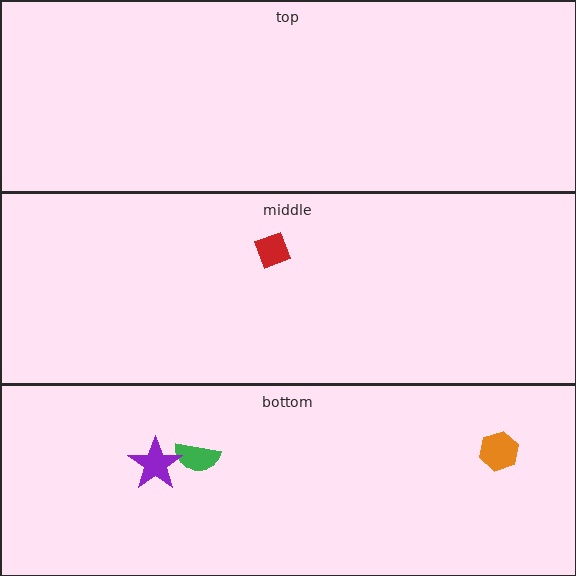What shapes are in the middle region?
The red diamond.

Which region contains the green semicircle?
The bottom region.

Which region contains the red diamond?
The middle region.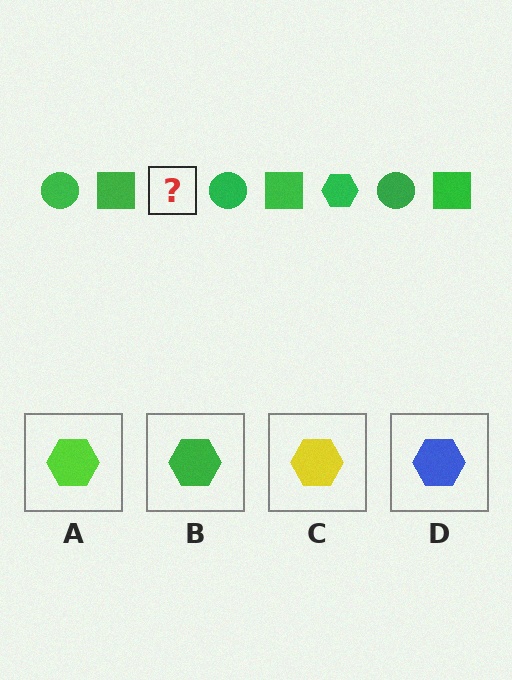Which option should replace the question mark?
Option B.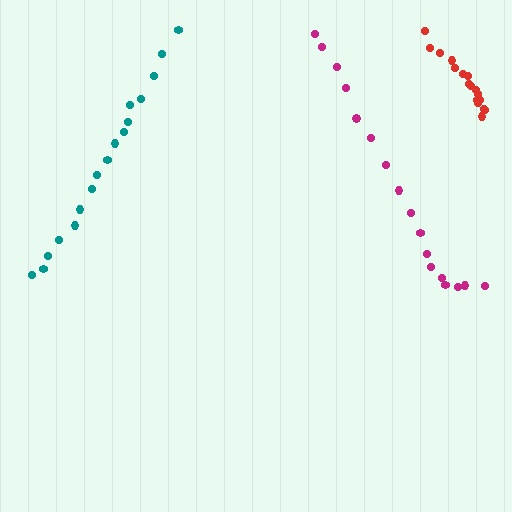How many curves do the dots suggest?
There are 3 distinct paths.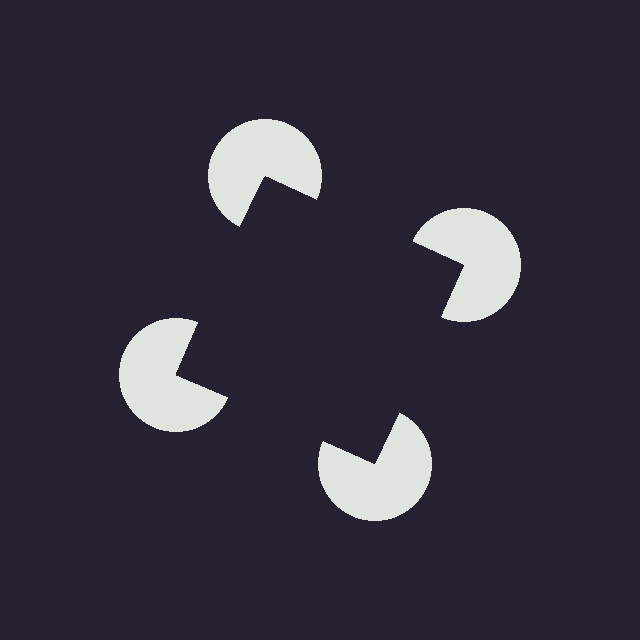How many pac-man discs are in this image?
There are 4 — one at each vertex of the illusory square.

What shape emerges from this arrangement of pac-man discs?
An illusory square — its edges are inferred from the aligned wedge cuts in the pac-man discs, not physically drawn.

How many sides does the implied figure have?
4 sides.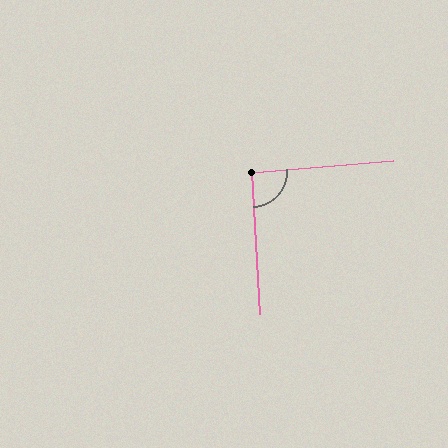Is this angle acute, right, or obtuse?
It is approximately a right angle.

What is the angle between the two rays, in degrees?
Approximately 92 degrees.